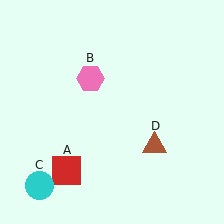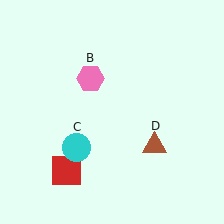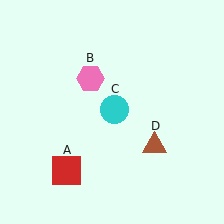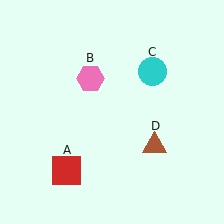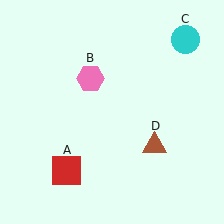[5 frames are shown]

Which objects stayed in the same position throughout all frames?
Red square (object A) and pink hexagon (object B) and brown triangle (object D) remained stationary.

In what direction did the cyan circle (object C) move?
The cyan circle (object C) moved up and to the right.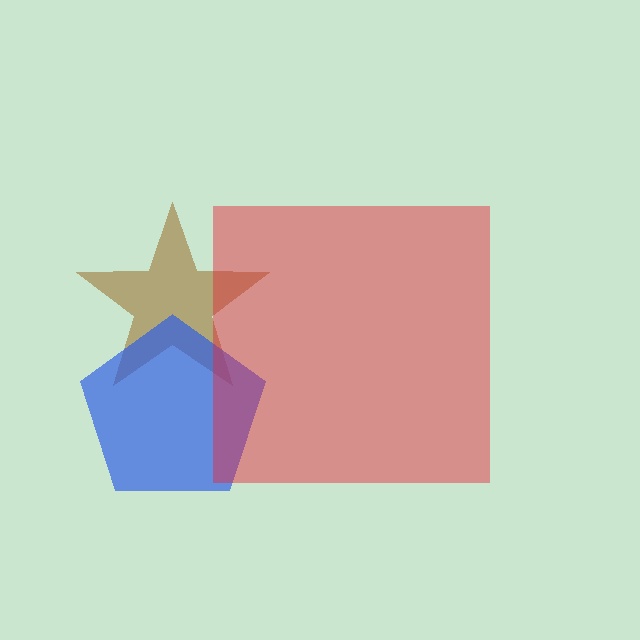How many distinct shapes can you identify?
There are 3 distinct shapes: a brown star, a blue pentagon, a red square.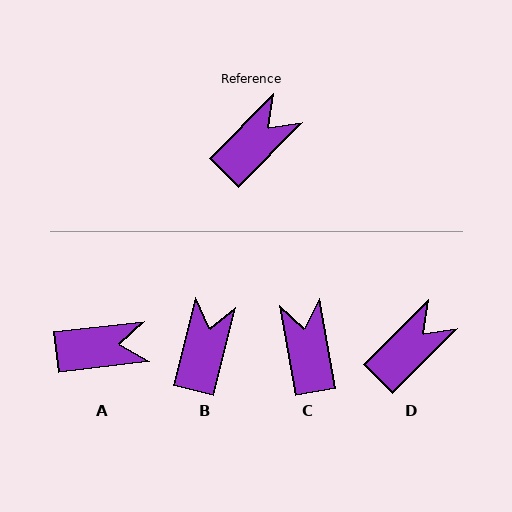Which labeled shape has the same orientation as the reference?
D.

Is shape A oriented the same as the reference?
No, it is off by about 39 degrees.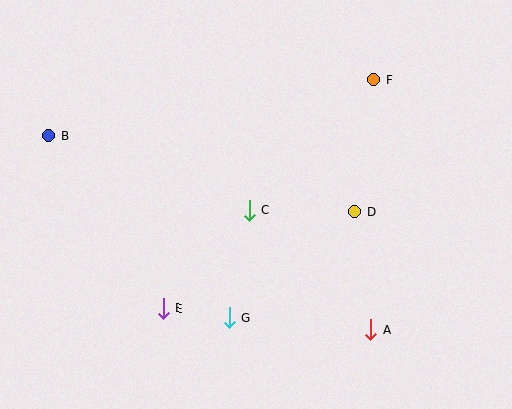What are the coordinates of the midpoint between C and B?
The midpoint between C and B is at (149, 173).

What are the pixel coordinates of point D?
Point D is at (355, 211).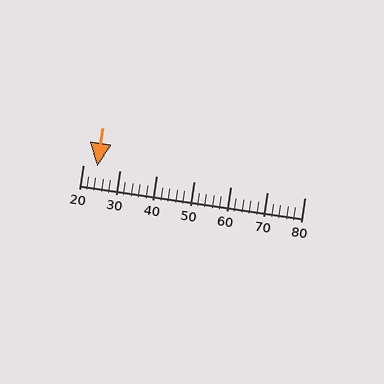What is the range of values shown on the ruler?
The ruler shows values from 20 to 80.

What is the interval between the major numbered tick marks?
The major tick marks are spaced 10 units apart.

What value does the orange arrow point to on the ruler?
The orange arrow points to approximately 24.